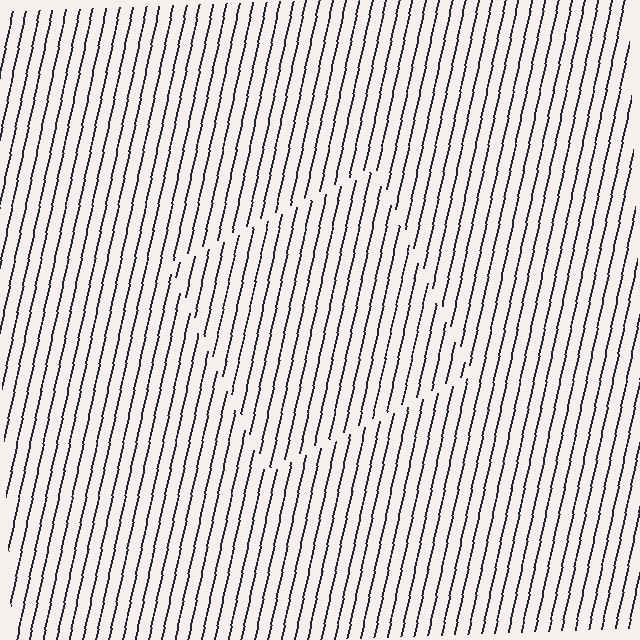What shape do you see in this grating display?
An illusory square. The interior of the shape contains the same grating, shifted by half a period — the contour is defined by the phase discontinuity where line-ends from the inner and outer gratings abut.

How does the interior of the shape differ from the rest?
The interior of the shape contains the same grating, shifted by half a period — the contour is defined by the phase discontinuity where line-ends from the inner and outer gratings abut.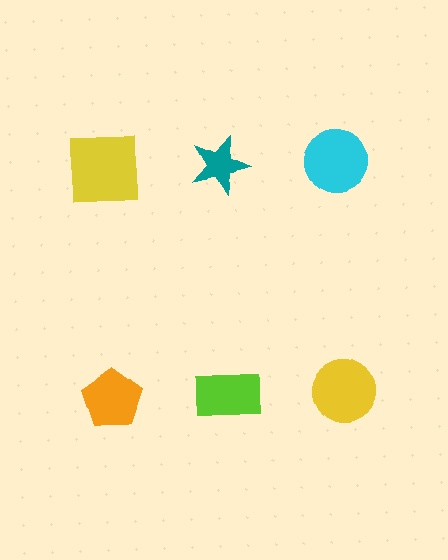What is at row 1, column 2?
A teal star.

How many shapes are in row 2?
3 shapes.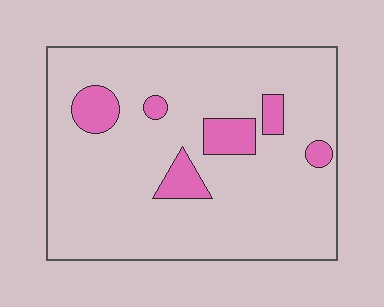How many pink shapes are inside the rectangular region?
6.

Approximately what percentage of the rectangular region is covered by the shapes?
Approximately 10%.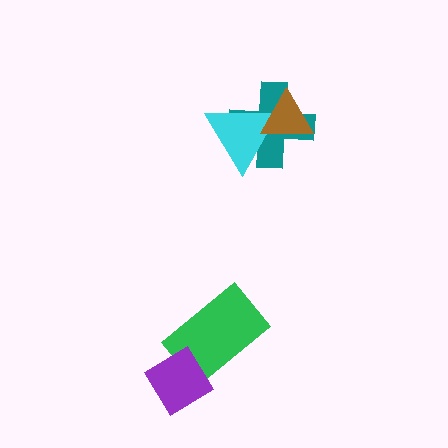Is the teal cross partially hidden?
Yes, it is partially covered by another shape.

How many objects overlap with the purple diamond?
1 object overlaps with the purple diamond.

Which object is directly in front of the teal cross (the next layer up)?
The cyan triangle is directly in front of the teal cross.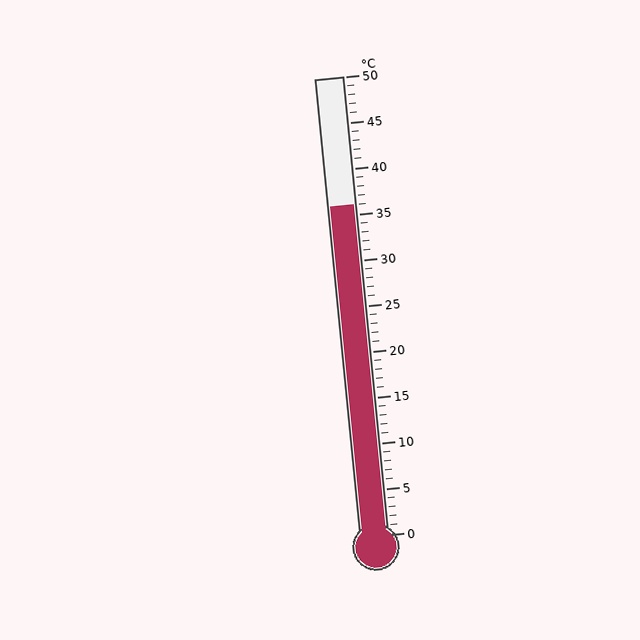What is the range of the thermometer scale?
The thermometer scale ranges from 0°C to 50°C.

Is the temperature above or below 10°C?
The temperature is above 10°C.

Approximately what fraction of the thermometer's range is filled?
The thermometer is filled to approximately 70% of its range.